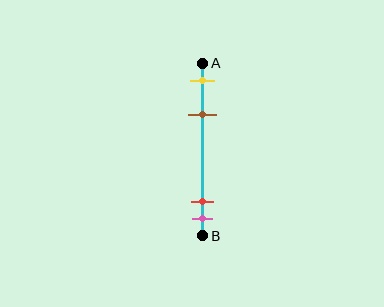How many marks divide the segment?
There are 4 marks dividing the segment.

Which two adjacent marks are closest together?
The red and pink marks are the closest adjacent pair.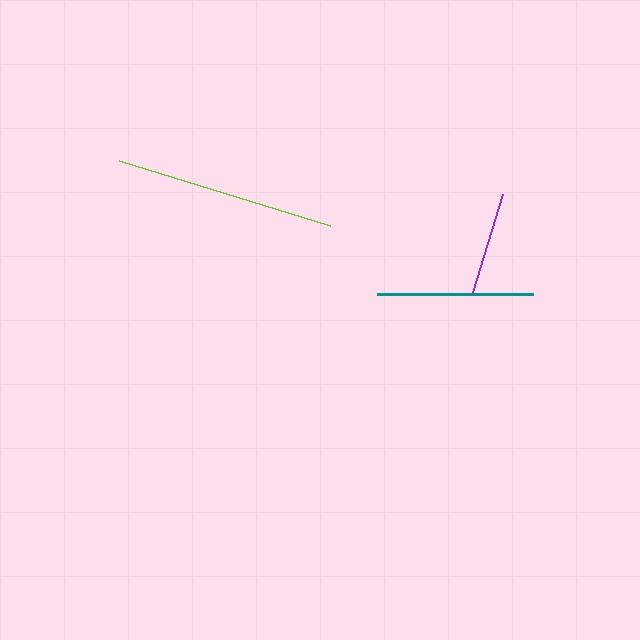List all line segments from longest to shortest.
From longest to shortest: lime, teal, purple.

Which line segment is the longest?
The lime line is the longest at approximately 221 pixels.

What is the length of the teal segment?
The teal segment is approximately 156 pixels long.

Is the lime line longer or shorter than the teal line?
The lime line is longer than the teal line.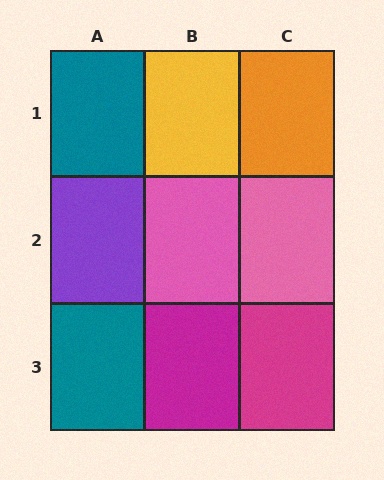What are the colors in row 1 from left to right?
Teal, yellow, orange.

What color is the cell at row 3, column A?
Teal.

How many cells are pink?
2 cells are pink.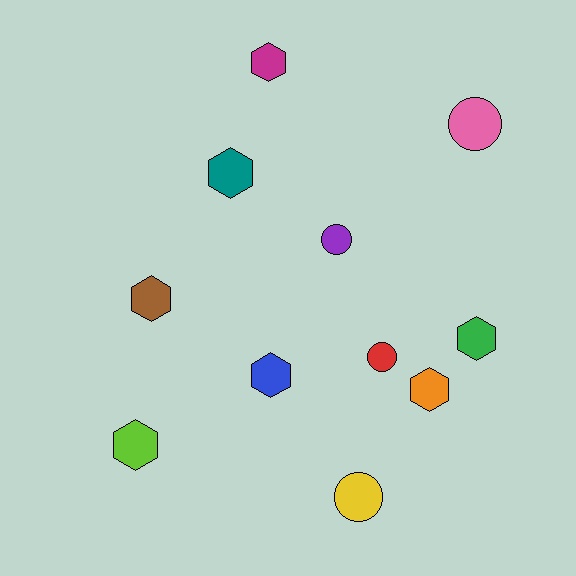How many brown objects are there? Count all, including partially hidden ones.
There is 1 brown object.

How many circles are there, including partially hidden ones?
There are 4 circles.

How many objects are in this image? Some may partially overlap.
There are 11 objects.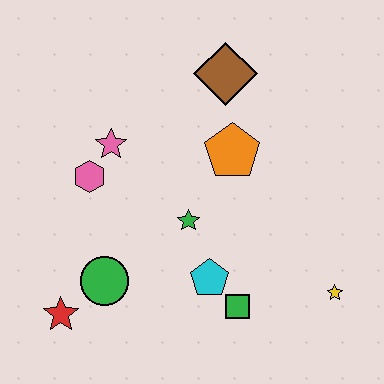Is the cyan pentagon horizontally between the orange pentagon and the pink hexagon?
Yes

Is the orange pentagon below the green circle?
No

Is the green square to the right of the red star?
Yes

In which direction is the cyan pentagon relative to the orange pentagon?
The cyan pentagon is below the orange pentagon.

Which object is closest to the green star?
The cyan pentagon is closest to the green star.